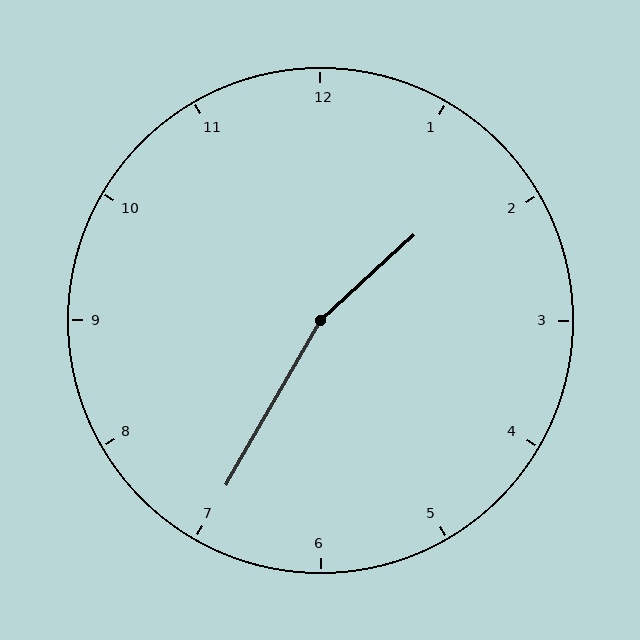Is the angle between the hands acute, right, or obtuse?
It is obtuse.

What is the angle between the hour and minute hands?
Approximately 162 degrees.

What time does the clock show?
1:35.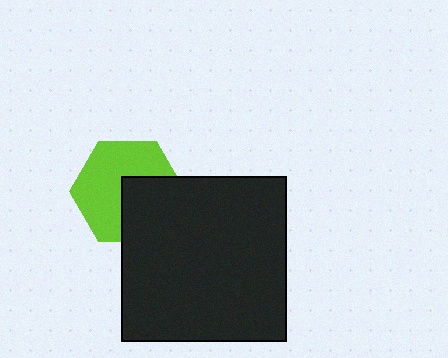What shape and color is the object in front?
The object in front is a black square.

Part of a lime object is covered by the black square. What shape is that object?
It is a hexagon.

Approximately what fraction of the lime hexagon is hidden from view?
Roughly 39% of the lime hexagon is hidden behind the black square.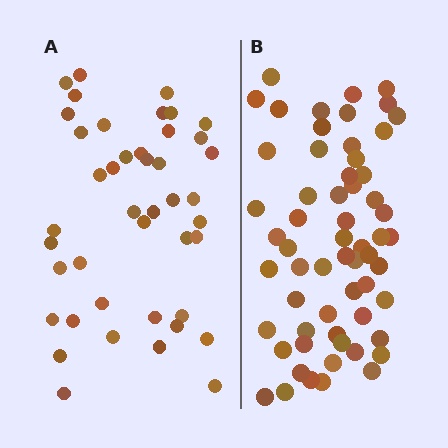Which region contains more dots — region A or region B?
Region B (the right region) has more dots.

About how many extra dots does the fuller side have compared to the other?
Region B has approximately 15 more dots than region A.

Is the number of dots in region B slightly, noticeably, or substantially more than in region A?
Region B has noticeably more, but not dramatically so. The ratio is roughly 1.4 to 1.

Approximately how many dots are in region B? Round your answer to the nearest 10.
About 60 dots.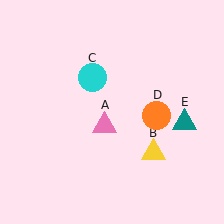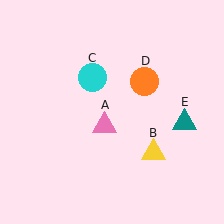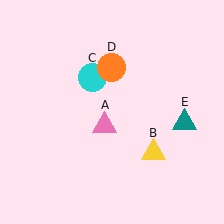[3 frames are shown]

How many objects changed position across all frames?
1 object changed position: orange circle (object D).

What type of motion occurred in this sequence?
The orange circle (object D) rotated counterclockwise around the center of the scene.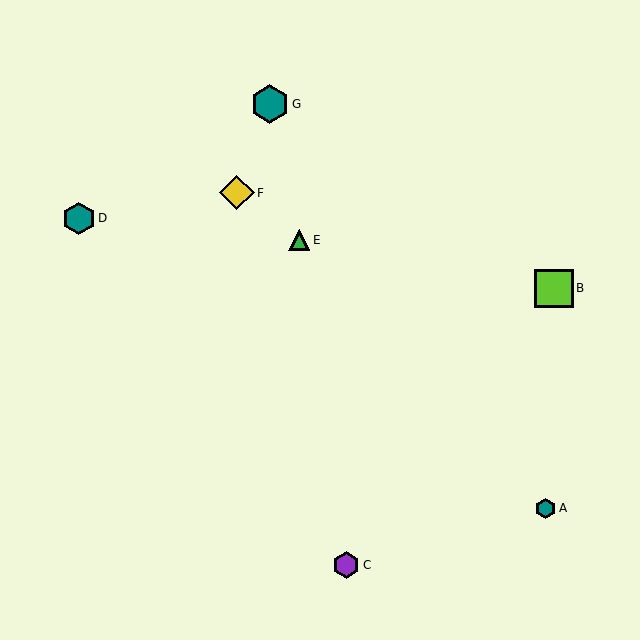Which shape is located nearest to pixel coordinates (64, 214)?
The teal hexagon (labeled D) at (79, 219) is nearest to that location.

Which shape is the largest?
The lime square (labeled B) is the largest.